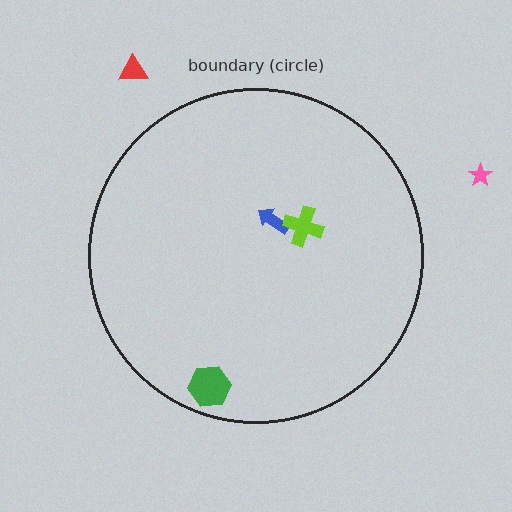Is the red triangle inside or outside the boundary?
Outside.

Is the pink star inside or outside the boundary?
Outside.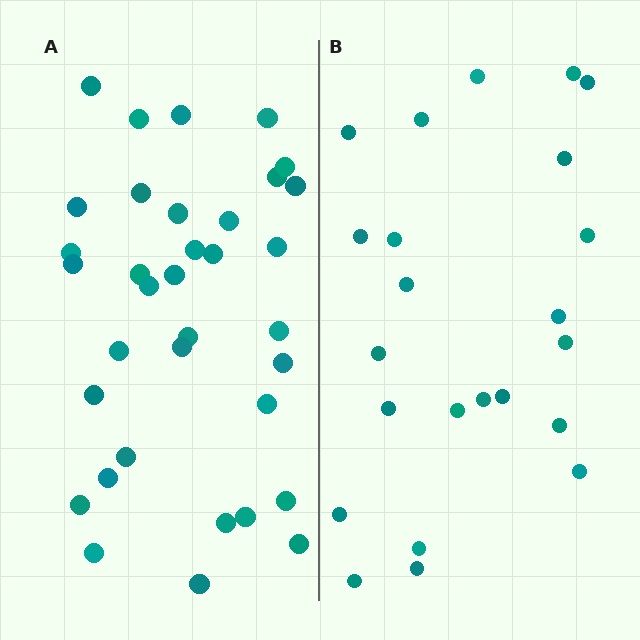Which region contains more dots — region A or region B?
Region A (the left region) has more dots.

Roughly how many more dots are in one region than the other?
Region A has roughly 12 or so more dots than region B.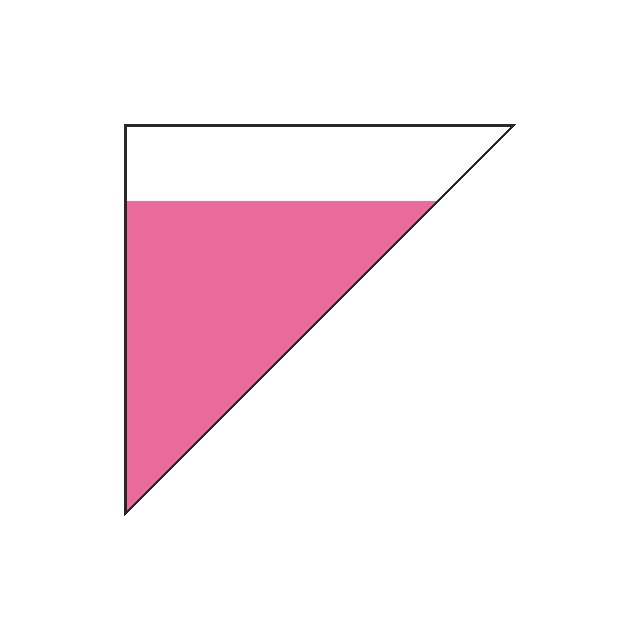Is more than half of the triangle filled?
Yes.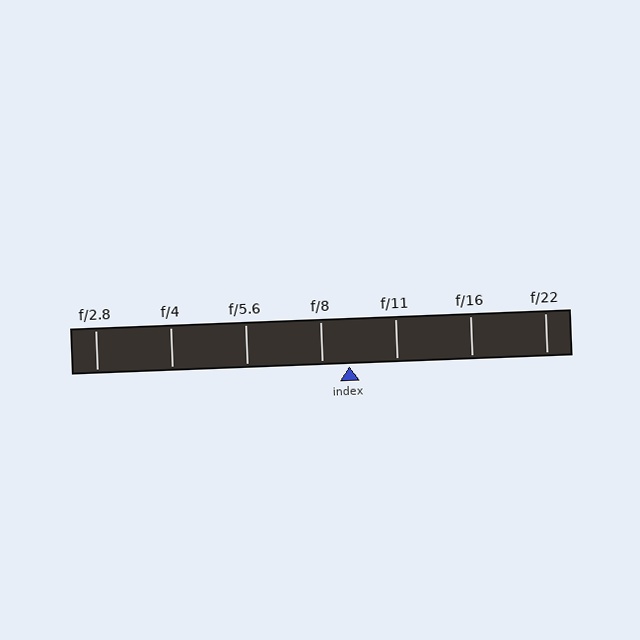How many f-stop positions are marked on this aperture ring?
There are 7 f-stop positions marked.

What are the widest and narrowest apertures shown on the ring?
The widest aperture shown is f/2.8 and the narrowest is f/22.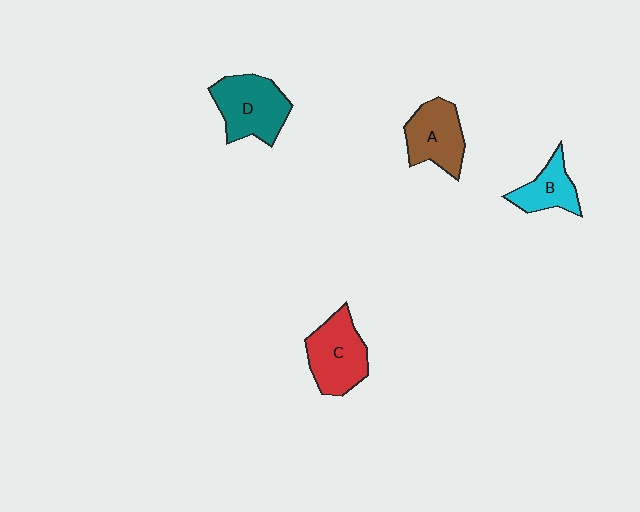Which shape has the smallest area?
Shape B (cyan).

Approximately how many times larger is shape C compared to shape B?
Approximately 1.5 times.